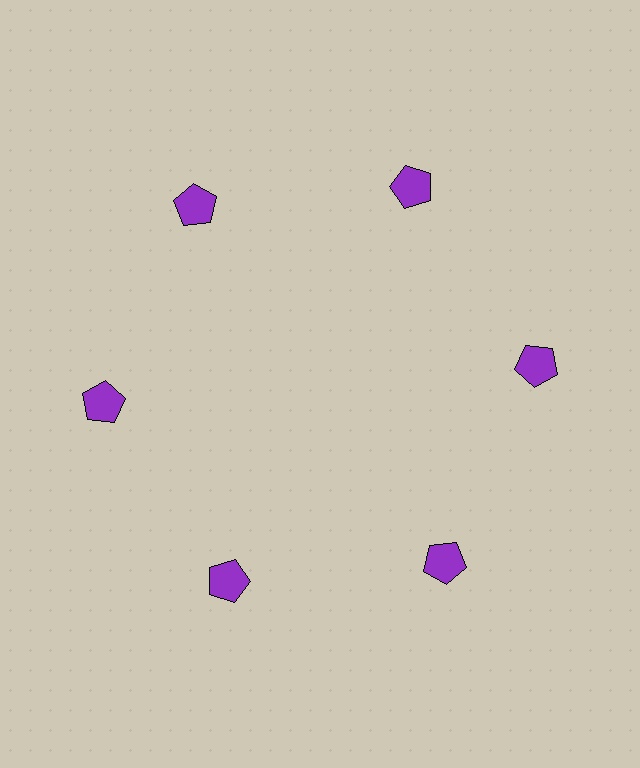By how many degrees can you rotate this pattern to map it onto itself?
The pattern maps onto itself every 60 degrees of rotation.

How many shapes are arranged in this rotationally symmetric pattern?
There are 6 shapes, arranged in 6 groups of 1.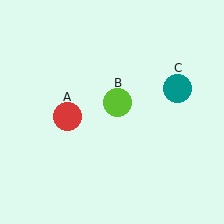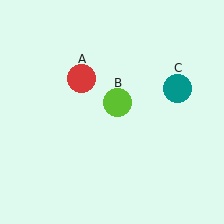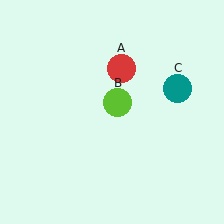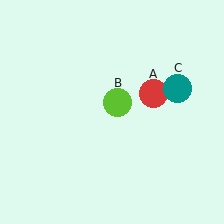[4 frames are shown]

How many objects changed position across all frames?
1 object changed position: red circle (object A).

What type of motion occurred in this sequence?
The red circle (object A) rotated clockwise around the center of the scene.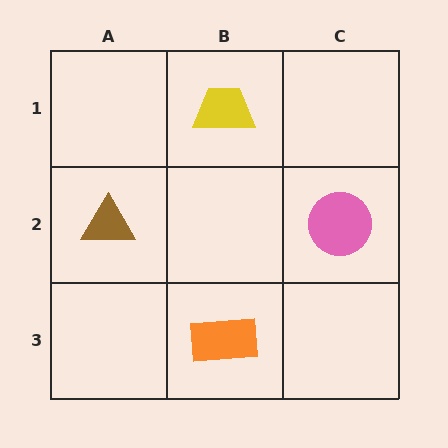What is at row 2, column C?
A pink circle.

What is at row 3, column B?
An orange rectangle.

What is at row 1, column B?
A yellow trapezoid.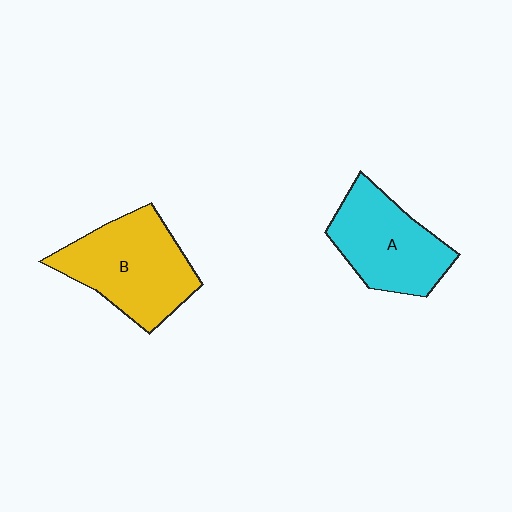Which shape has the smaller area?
Shape A (cyan).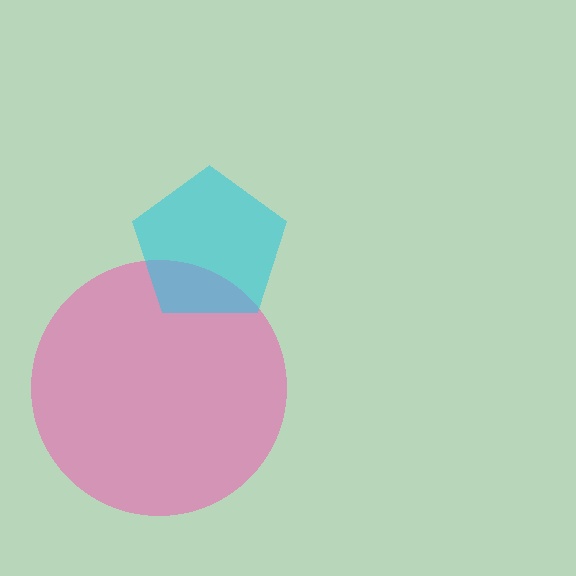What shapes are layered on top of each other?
The layered shapes are: a pink circle, a cyan pentagon.